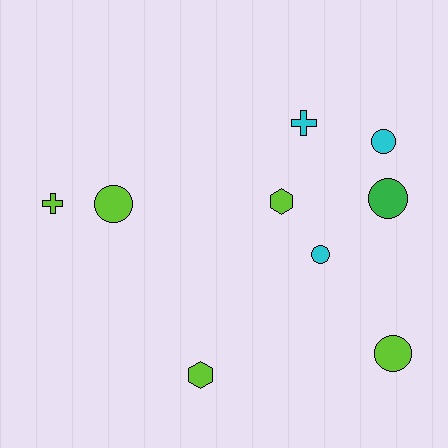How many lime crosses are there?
There is 1 lime cross.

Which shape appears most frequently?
Circle, with 5 objects.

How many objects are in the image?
There are 9 objects.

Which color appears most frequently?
Lime, with 5 objects.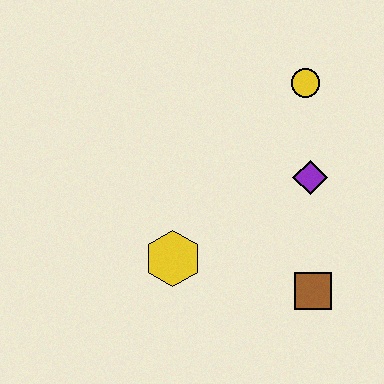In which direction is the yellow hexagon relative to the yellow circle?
The yellow hexagon is below the yellow circle.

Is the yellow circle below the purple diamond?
No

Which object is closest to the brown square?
The purple diamond is closest to the brown square.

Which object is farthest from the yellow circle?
The yellow hexagon is farthest from the yellow circle.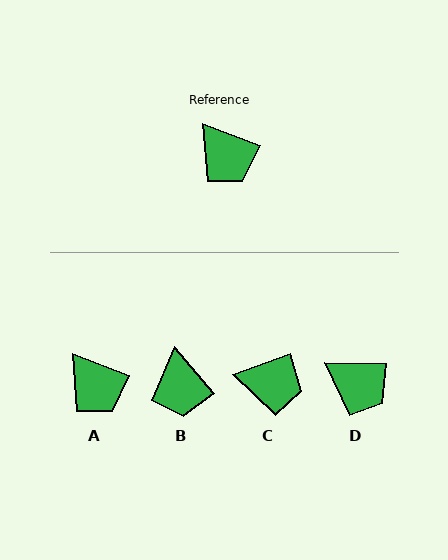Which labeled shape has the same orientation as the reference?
A.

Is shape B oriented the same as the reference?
No, it is off by about 27 degrees.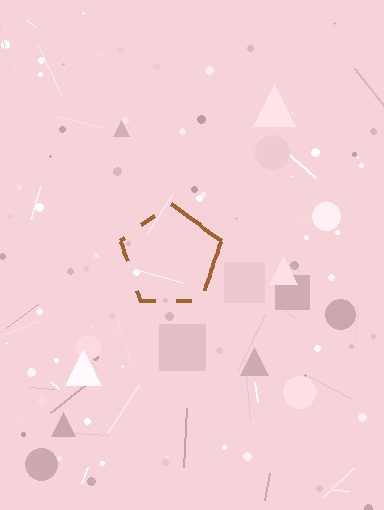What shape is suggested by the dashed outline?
The dashed outline suggests a pentagon.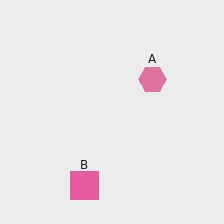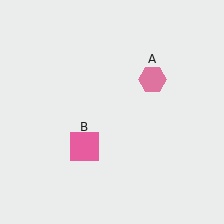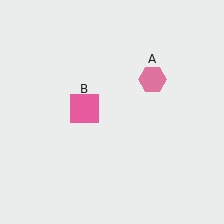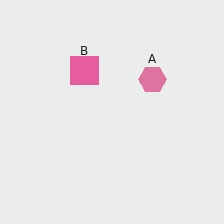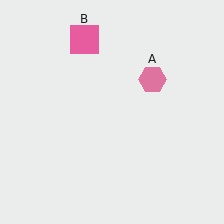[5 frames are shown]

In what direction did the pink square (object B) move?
The pink square (object B) moved up.